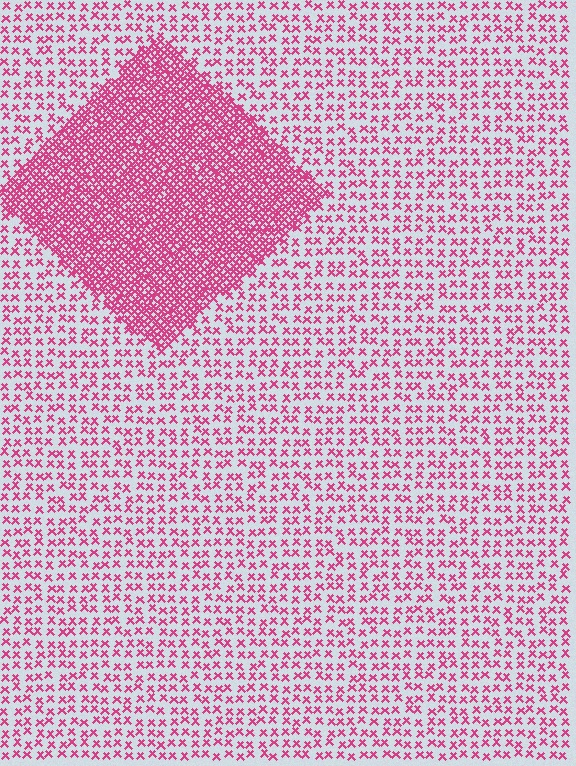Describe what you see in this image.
The image contains small magenta elements arranged at two different densities. A diamond-shaped region is visible where the elements are more densely packed than the surrounding area.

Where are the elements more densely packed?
The elements are more densely packed inside the diamond boundary.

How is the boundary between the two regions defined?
The boundary is defined by a change in element density (approximately 2.9x ratio). All elements are the same color, size, and shape.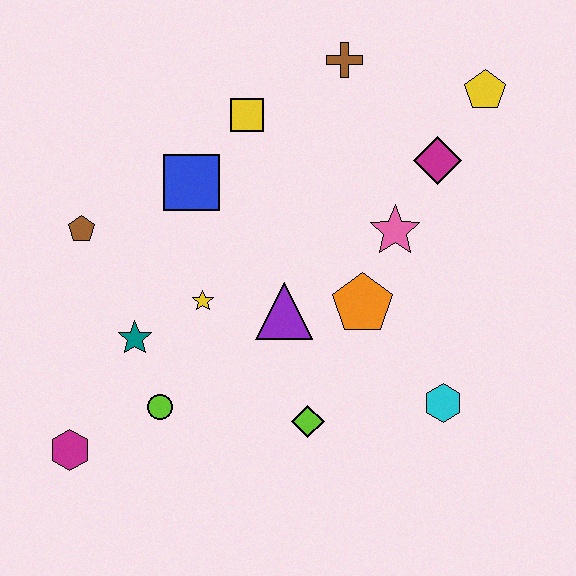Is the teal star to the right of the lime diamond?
No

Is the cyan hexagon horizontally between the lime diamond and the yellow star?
No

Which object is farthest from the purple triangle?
The yellow pentagon is farthest from the purple triangle.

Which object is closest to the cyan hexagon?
The orange pentagon is closest to the cyan hexagon.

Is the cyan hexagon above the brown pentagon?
No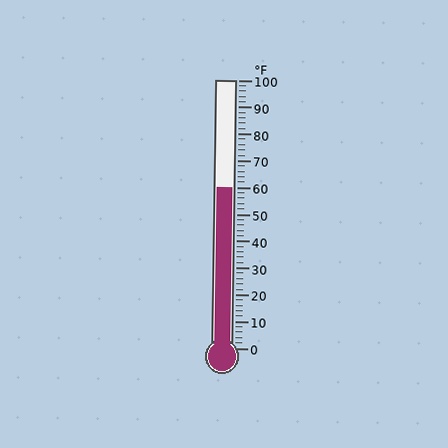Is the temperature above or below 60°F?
The temperature is at 60°F.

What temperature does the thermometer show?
The thermometer shows approximately 60°F.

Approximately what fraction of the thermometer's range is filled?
The thermometer is filled to approximately 60% of its range.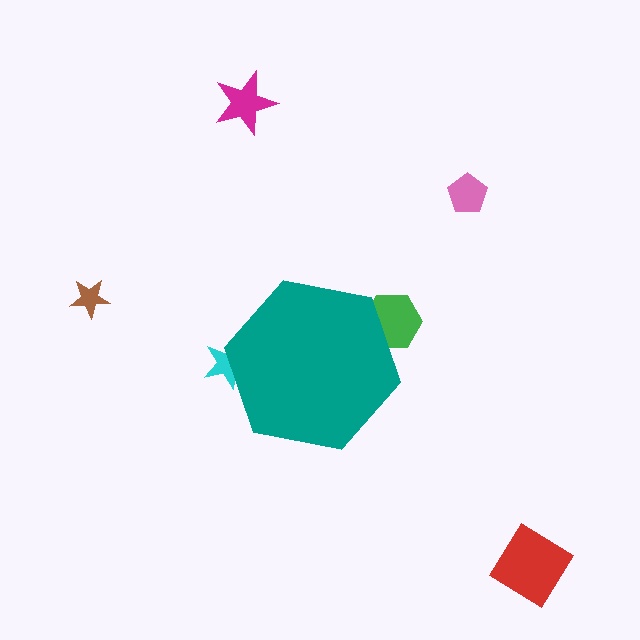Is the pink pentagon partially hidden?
No, the pink pentagon is fully visible.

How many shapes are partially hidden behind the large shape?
2 shapes are partially hidden.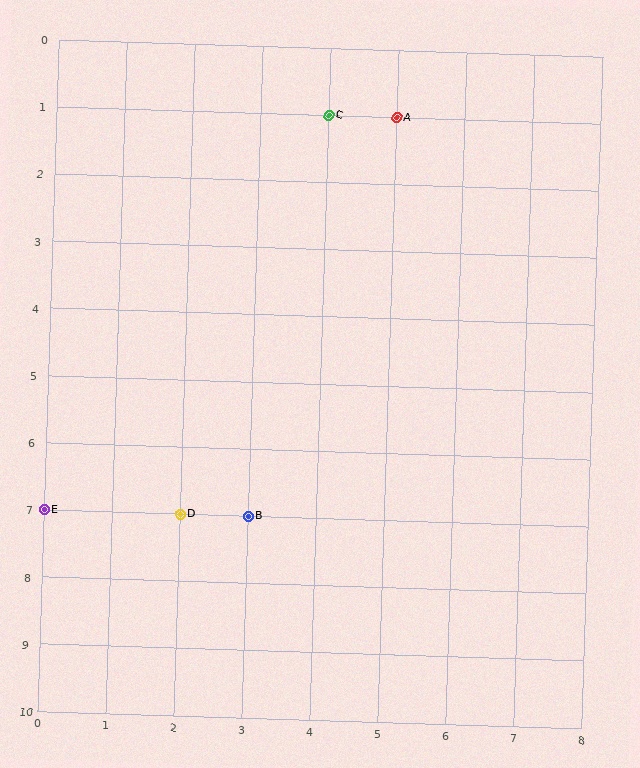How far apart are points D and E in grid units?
Points D and E are 2 columns apart.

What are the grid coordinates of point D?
Point D is at grid coordinates (2, 7).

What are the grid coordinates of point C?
Point C is at grid coordinates (4, 1).